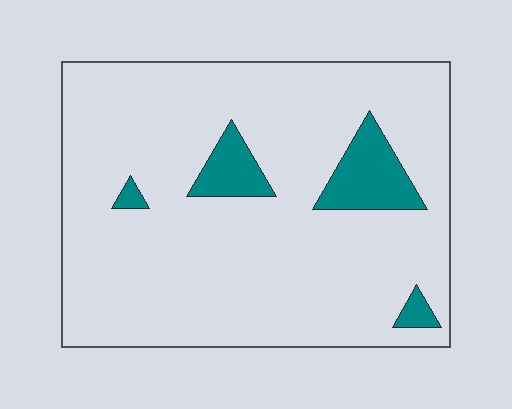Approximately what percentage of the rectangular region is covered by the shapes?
Approximately 10%.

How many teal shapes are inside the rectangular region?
4.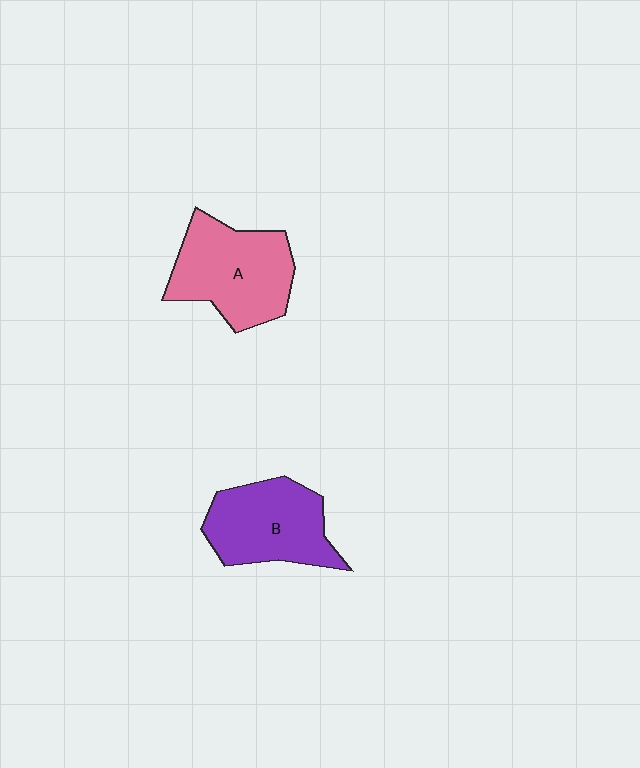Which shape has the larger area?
Shape A (pink).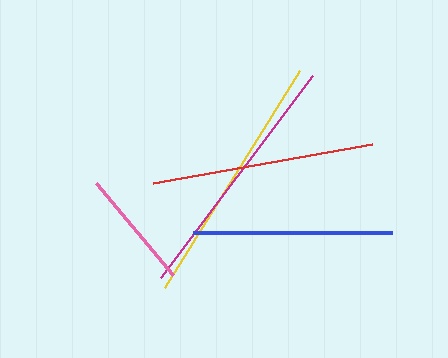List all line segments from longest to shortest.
From longest to shortest: yellow, magenta, red, blue, pink.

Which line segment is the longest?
The yellow line is the longest at approximately 256 pixels.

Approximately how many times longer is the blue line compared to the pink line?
The blue line is approximately 1.7 times the length of the pink line.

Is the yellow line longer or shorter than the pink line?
The yellow line is longer than the pink line.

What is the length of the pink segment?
The pink segment is approximately 120 pixels long.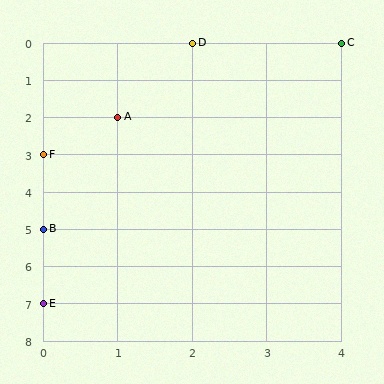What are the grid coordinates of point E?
Point E is at grid coordinates (0, 7).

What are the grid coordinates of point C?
Point C is at grid coordinates (4, 0).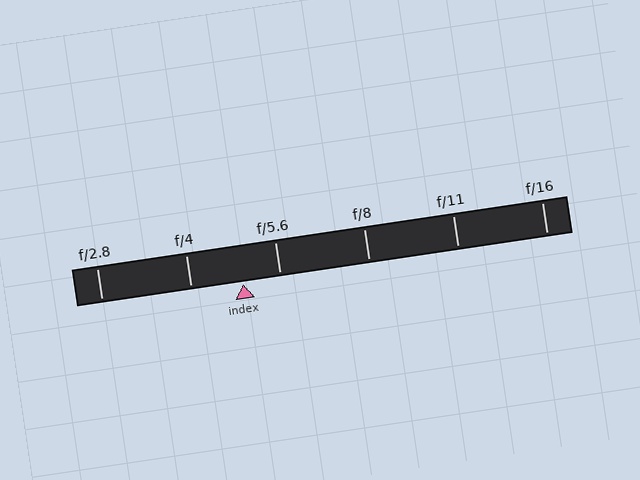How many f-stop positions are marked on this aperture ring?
There are 6 f-stop positions marked.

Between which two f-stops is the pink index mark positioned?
The index mark is between f/4 and f/5.6.